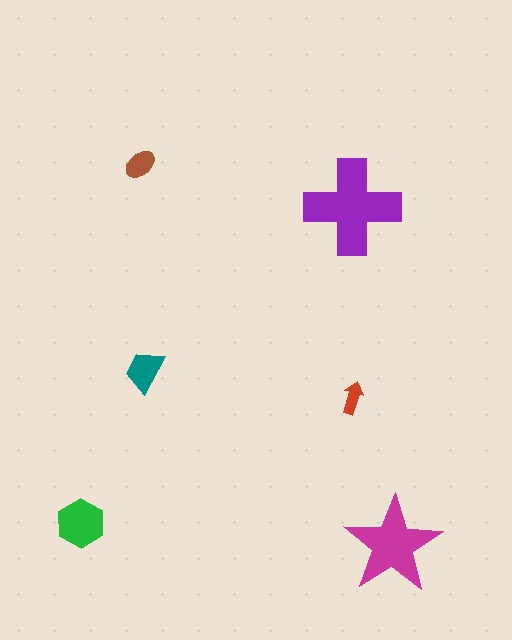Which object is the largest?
The purple cross.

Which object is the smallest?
The red arrow.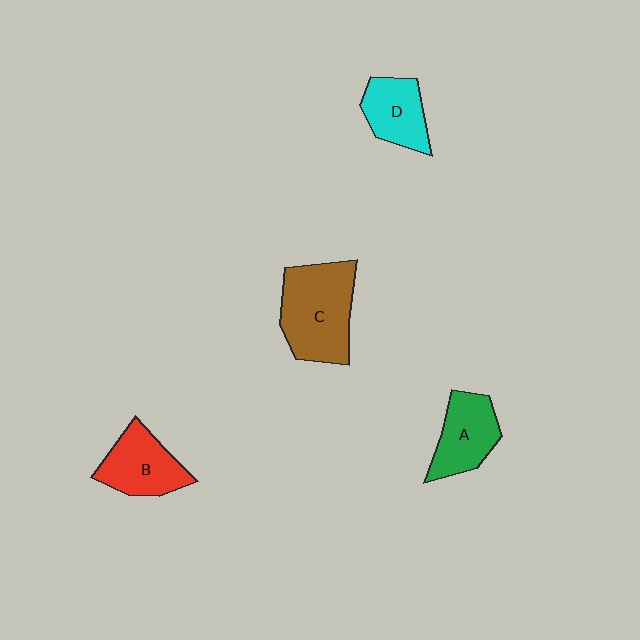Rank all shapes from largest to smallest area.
From largest to smallest: C (brown), B (red), A (green), D (cyan).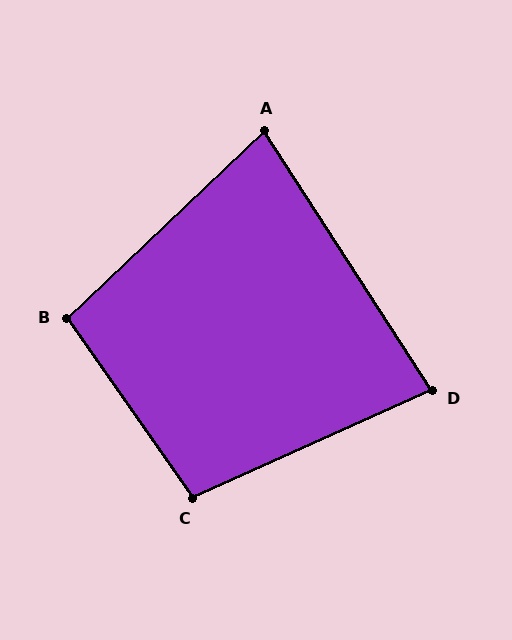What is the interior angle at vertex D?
Approximately 81 degrees (acute).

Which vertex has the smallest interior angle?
A, at approximately 79 degrees.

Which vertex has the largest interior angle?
C, at approximately 101 degrees.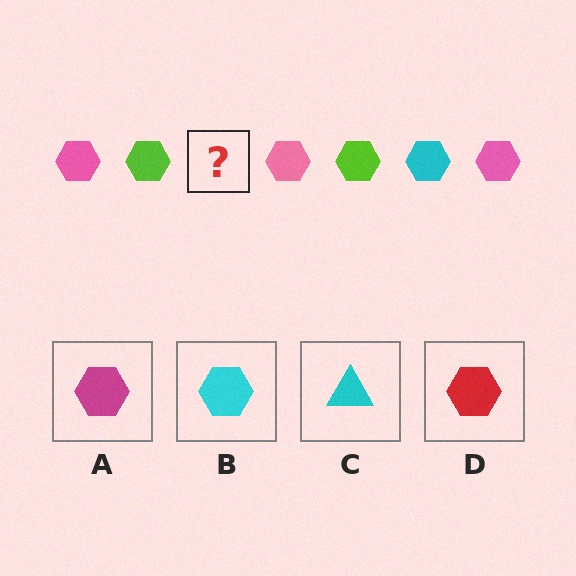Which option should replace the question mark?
Option B.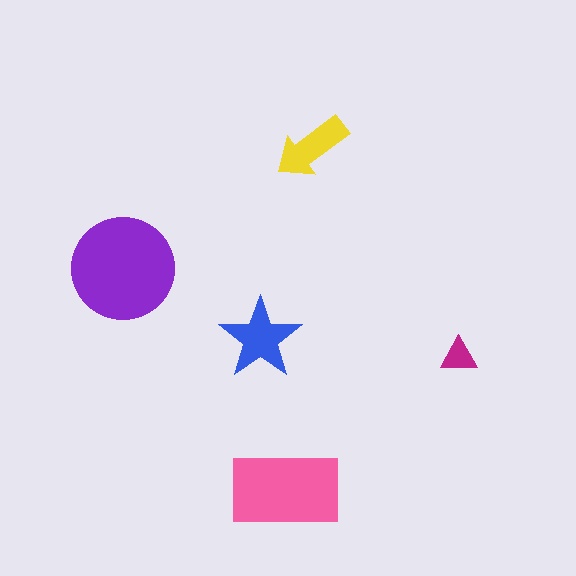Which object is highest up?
The yellow arrow is topmost.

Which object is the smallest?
The magenta triangle.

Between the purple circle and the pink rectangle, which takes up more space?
The purple circle.